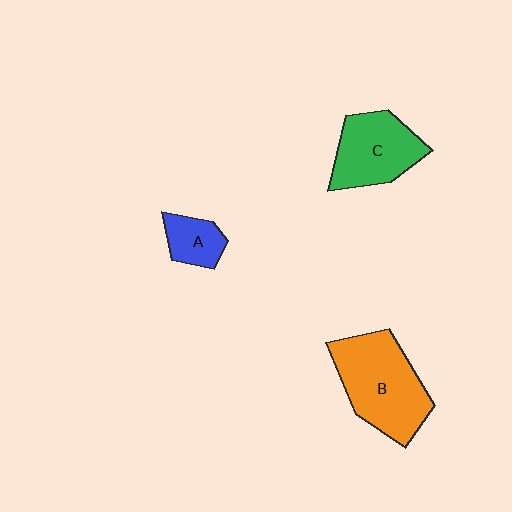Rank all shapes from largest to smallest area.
From largest to smallest: B (orange), C (green), A (blue).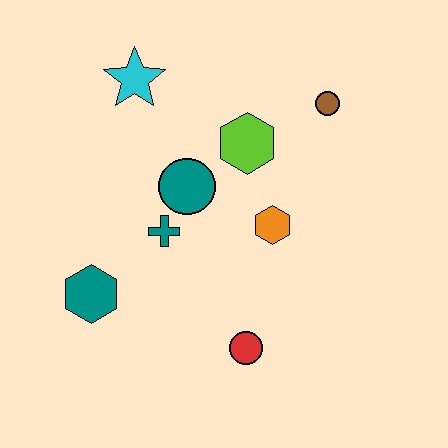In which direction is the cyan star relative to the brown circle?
The cyan star is to the left of the brown circle.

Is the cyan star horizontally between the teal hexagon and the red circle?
Yes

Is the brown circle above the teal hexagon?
Yes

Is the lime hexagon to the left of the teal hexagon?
No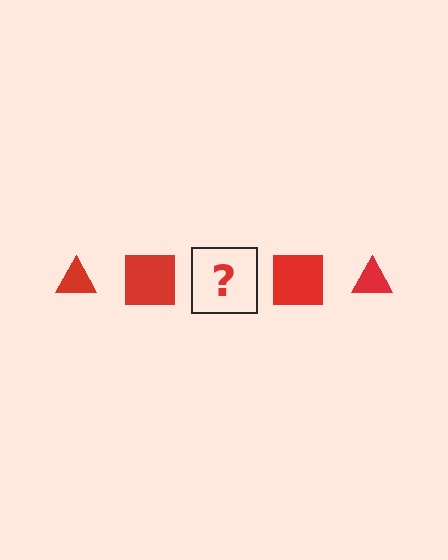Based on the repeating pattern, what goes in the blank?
The blank should be a red triangle.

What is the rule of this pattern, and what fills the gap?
The rule is that the pattern cycles through triangle, square shapes in red. The gap should be filled with a red triangle.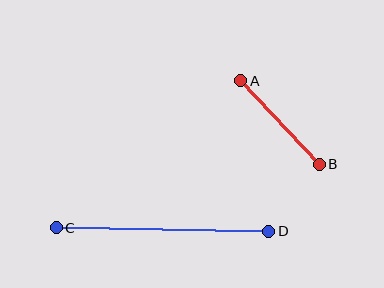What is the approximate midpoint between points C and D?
The midpoint is at approximately (163, 229) pixels.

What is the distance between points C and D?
The distance is approximately 213 pixels.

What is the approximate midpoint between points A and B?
The midpoint is at approximately (280, 123) pixels.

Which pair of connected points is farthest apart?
Points C and D are farthest apart.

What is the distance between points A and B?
The distance is approximately 115 pixels.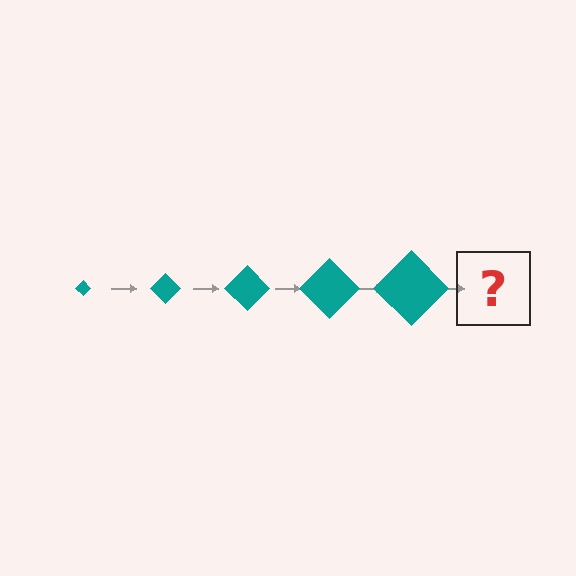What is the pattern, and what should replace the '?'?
The pattern is that the diamond gets progressively larger each step. The '?' should be a teal diamond, larger than the previous one.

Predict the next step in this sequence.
The next step is a teal diamond, larger than the previous one.